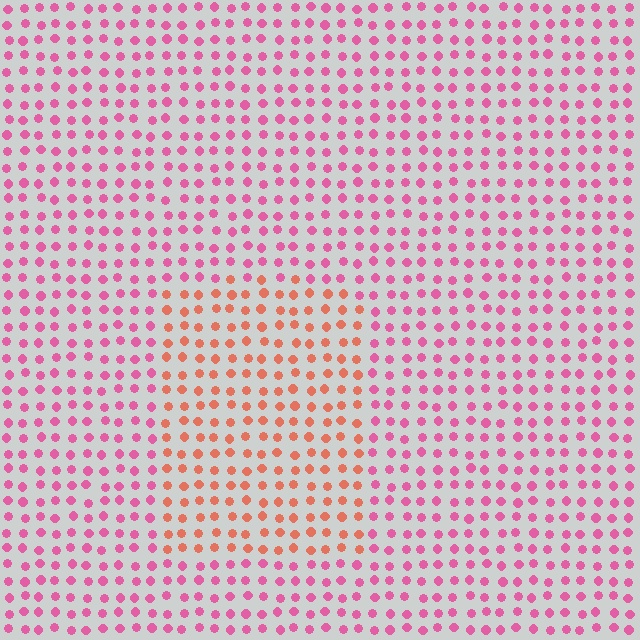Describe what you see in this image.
The image is filled with small pink elements in a uniform arrangement. A rectangle-shaped region is visible where the elements are tinted to a slightly different hue, forming a subtle color boundary.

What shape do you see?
I see a rectangle.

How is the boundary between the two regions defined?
The boundary is defined purely by a slight shift in hue (about 41 degrees). Spacing, size, and orientation are identical on both sides.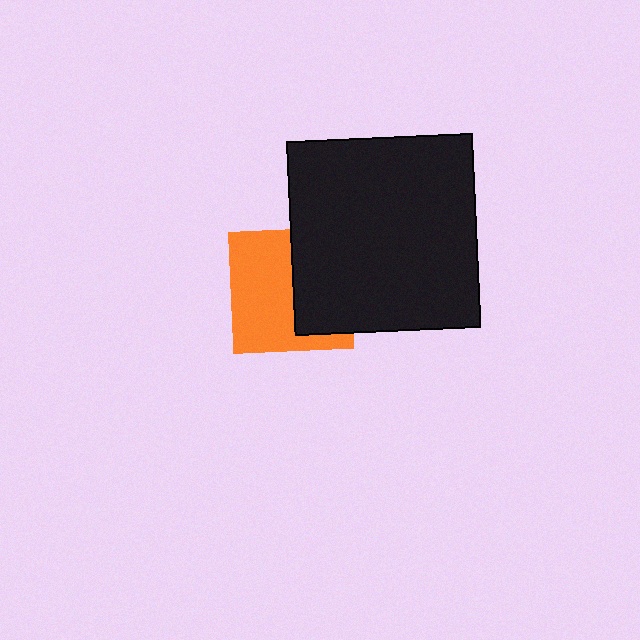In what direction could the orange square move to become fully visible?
The orange square could move left. That would shift it out from behind the black rectangle entirely.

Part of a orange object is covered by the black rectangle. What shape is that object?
It is a square.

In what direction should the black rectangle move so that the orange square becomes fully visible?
The black rectangle should move right. That is the shortest direction to clear the overlap and leave the orange square fully visible.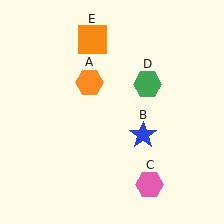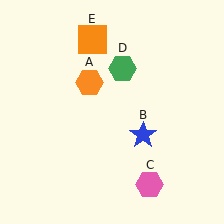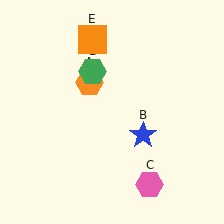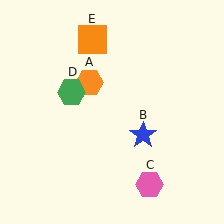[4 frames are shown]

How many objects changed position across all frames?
1 object changed position: green hexagon (object D).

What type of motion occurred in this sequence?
The green hexagon (object D) rotated counterclockwise around the center of the scene.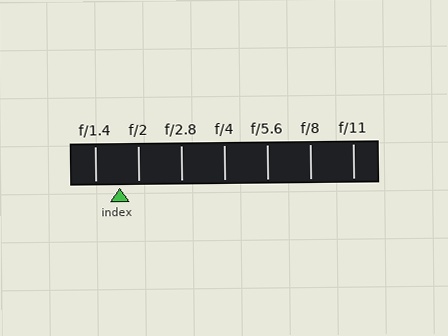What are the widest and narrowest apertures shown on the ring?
The widest aperture shown is f/1.4 and the narrowest is f/11.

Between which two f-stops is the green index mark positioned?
The index mark is between f/1.4 and f/2.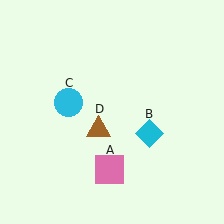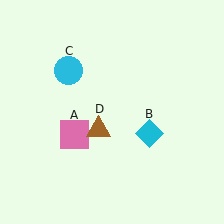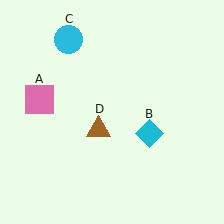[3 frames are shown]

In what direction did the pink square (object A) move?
The pink square (object A) moved up and to the left.